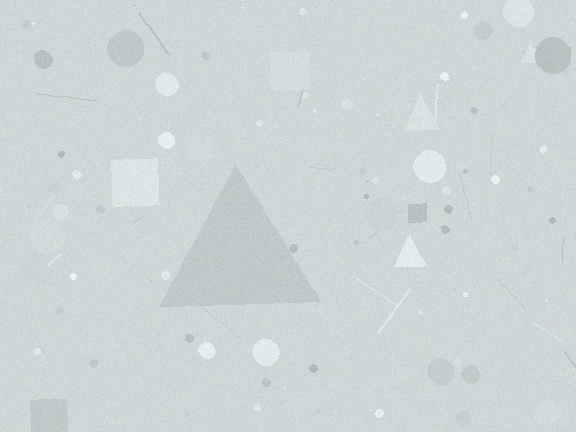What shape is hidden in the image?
A triangle is hidden in the image.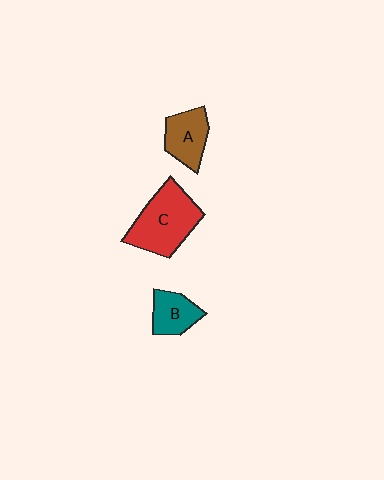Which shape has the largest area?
Shape C (red).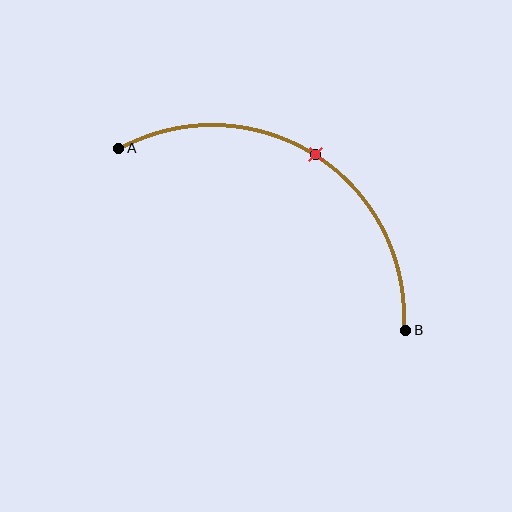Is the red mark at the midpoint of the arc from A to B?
Yes. The red mark lies on the arc at equal arc-length from both A and B — it is the arc midpoint.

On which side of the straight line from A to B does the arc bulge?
The arc bulges above the straight line connecting A and B.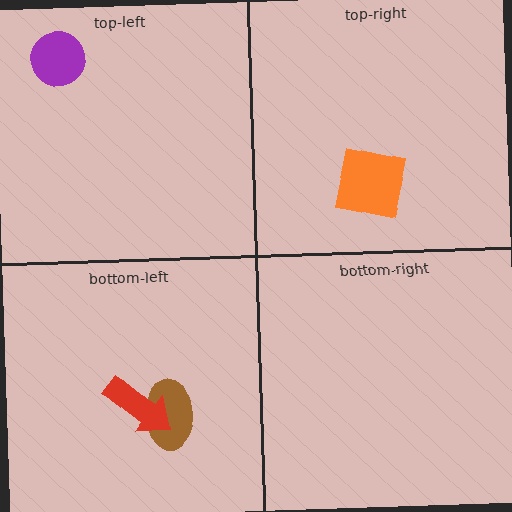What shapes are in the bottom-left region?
The brown ellipse, the red arrow.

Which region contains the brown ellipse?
The bottom-left region.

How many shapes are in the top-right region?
1.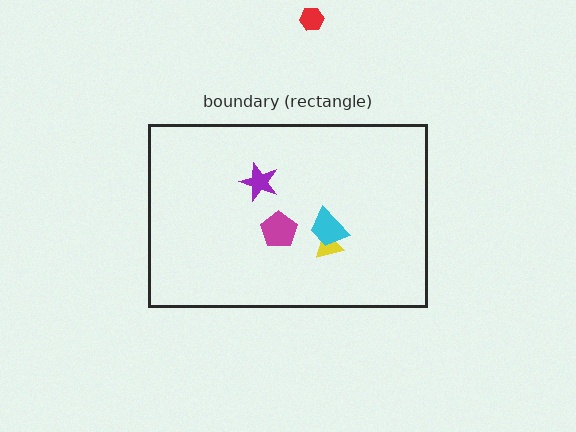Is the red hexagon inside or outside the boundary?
Outside.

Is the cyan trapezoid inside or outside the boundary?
Inside.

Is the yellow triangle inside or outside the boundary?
Inside.